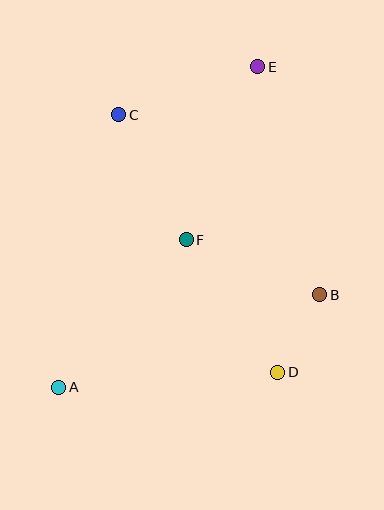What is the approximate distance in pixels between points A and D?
The distance between A and D is approximately 219 pixels.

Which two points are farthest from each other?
Points A and E are farthest from each other.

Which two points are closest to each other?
Points B and D are closest to each other.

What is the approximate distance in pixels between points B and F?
The distance between B and F is approximately 145 pixels.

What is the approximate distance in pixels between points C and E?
The distance between C and E is approximately 147 pixels.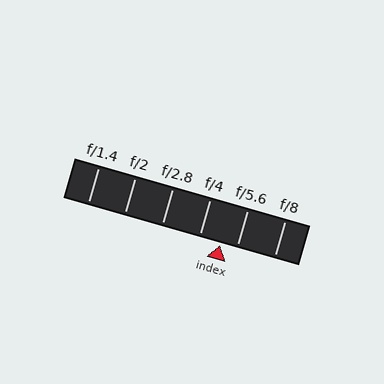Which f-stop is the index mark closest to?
The index mark is closest to f/5.6.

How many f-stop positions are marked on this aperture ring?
There are 6 f-stop positions marked.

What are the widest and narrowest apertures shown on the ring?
The widest aperture shown is f/1.4 and the narrowest is f/8.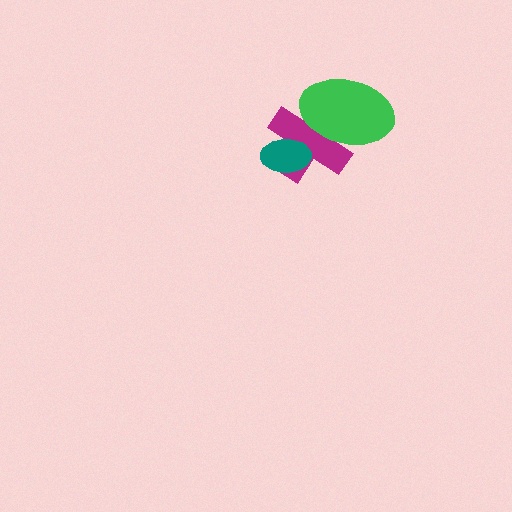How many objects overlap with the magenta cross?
2 objects overlap with the magenta cross.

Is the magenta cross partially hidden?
Yes, it is partially covered by another shape.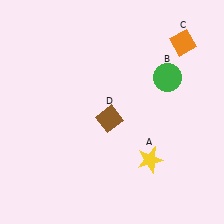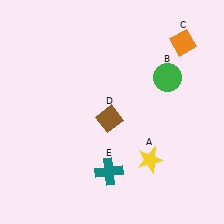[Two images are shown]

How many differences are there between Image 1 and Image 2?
There is 1 difference between the two images.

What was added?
A teal cross (E) was added in Image 2.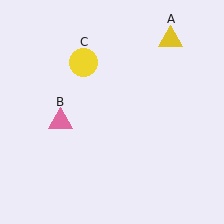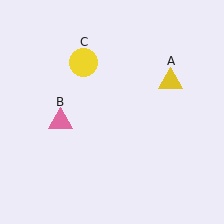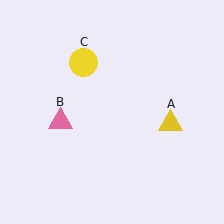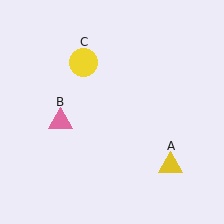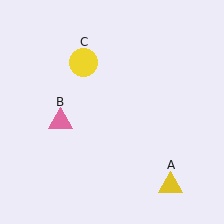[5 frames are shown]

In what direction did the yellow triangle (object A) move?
The yellow triangle (object A) moved down.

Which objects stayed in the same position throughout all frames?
Pink triangle (object B) and yellow circle (object C) remained stationary.